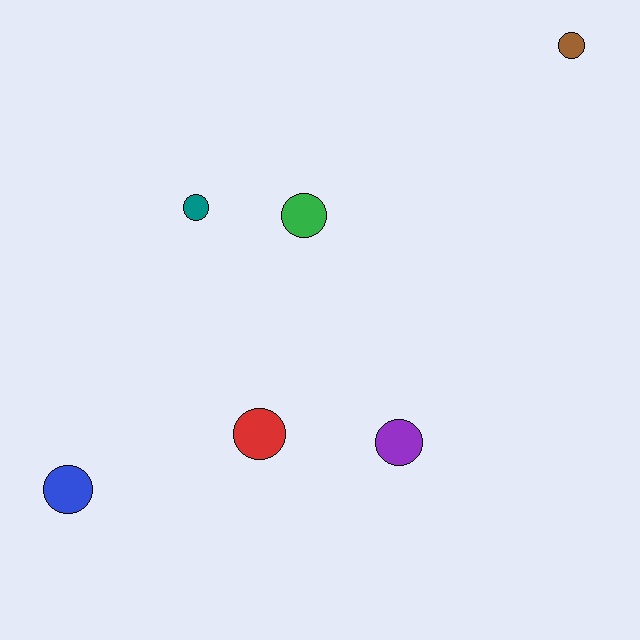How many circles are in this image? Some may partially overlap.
There are 6 circles.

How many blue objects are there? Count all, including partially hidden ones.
There is 1 blue object.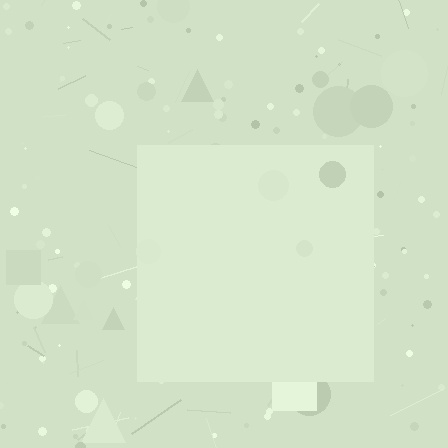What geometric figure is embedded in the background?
A square is embedded in the background.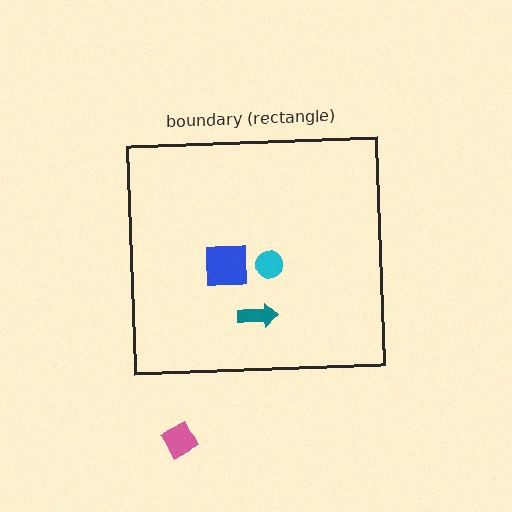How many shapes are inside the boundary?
3 inside, 1 outside.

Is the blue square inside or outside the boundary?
Inside.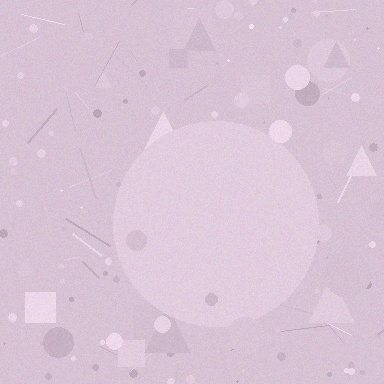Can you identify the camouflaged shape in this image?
The camouflaged shape is a circle.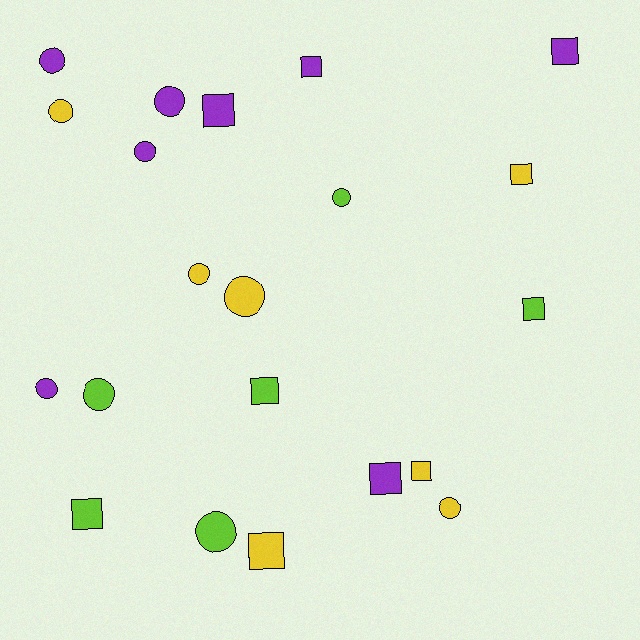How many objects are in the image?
There are 21 objects.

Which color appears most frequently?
Purple, with 8 objects.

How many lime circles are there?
There are 3 lime circles.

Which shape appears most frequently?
Circle, with 11 objects.